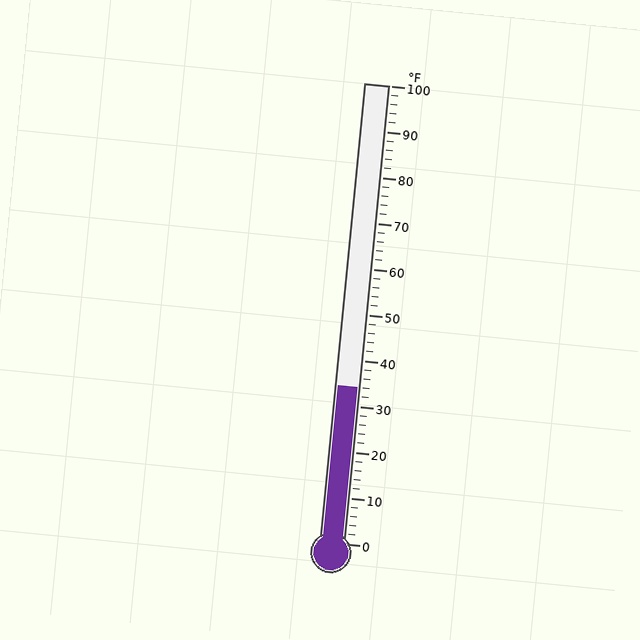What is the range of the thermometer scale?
The thermometer scale ranges from 0°F to 100°F.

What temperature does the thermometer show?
The thermometer shows approximately 34°F.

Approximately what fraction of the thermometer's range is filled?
The thermometer is filled to approximately 35% of its range.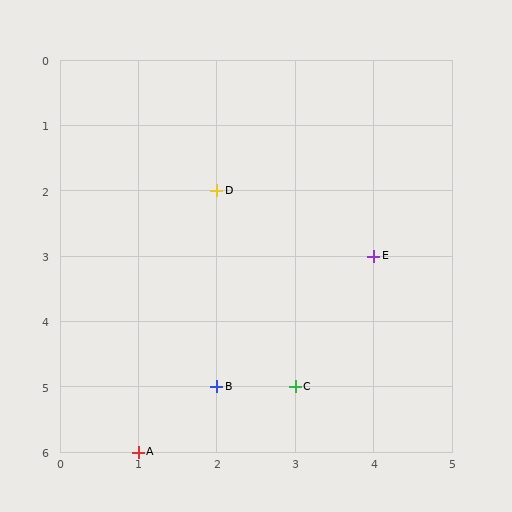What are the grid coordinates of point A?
Point A is at grid coordinates (1, 6).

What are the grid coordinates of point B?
Point B is at grid coordinates (2, 5).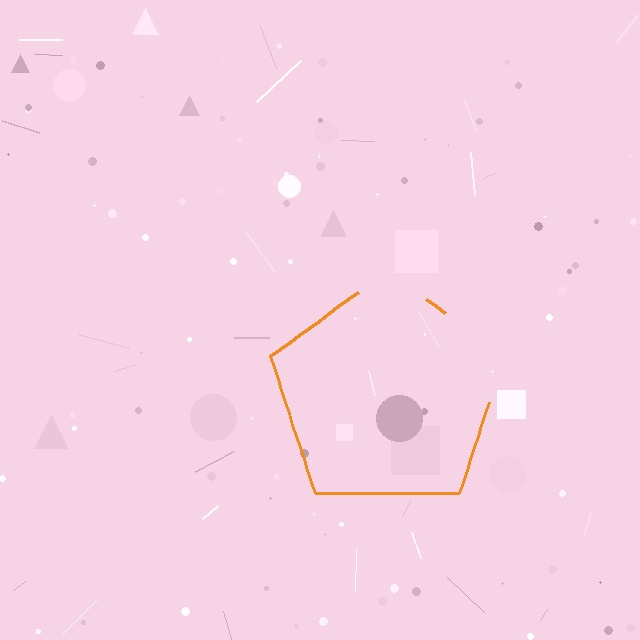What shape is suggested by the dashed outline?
The dashed outline suggests a pentagon.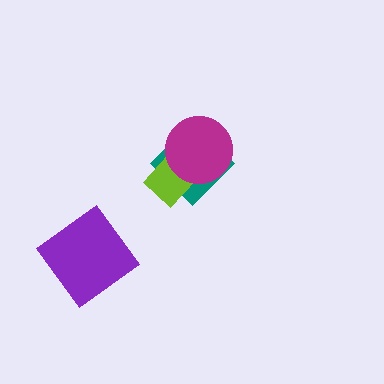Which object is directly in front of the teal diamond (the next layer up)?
The lime diamond is directly in front of the teal diamond.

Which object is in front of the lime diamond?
The magenta circle is in front of the lime diamond.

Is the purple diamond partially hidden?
No, no other shape covers it.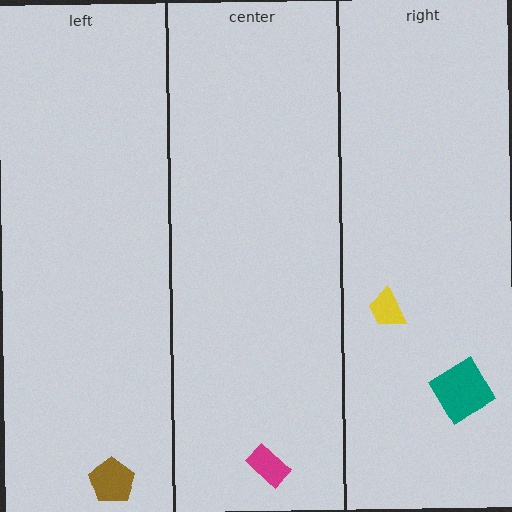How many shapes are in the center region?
1.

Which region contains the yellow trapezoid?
The right region.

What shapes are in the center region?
The magenta rectangle.